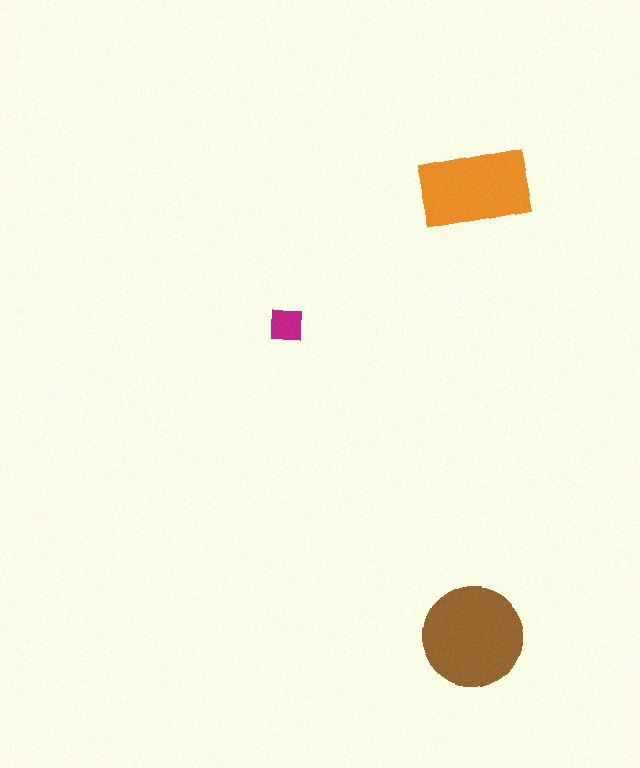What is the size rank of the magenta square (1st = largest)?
3rd.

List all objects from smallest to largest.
The magenta square, the orange rectangle, the brown circle.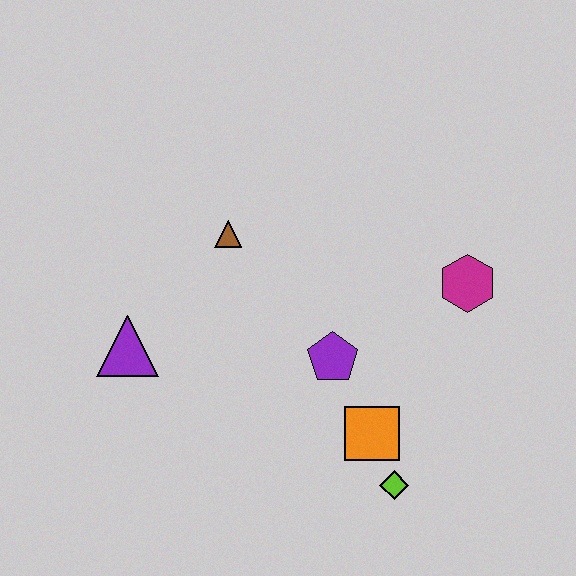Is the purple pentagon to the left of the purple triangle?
No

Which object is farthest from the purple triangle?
The magenta hexagon is farthest from the purple triangle.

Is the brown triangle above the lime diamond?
Yes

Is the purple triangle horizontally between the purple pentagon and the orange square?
No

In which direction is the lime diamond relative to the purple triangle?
The lime diamond is to the right of the purple triangle.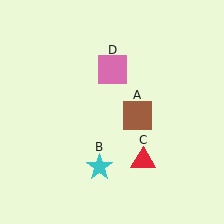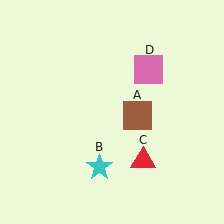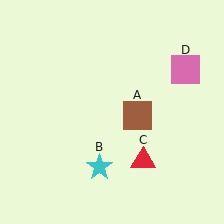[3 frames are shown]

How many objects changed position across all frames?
1 object changed position: pink square (object D).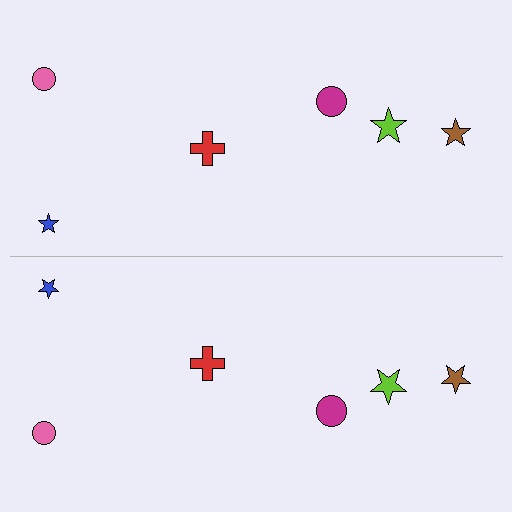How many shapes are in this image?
There are 12 shapes in this image.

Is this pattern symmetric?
Yes, this pattern has bilateral (reflection) symmetry.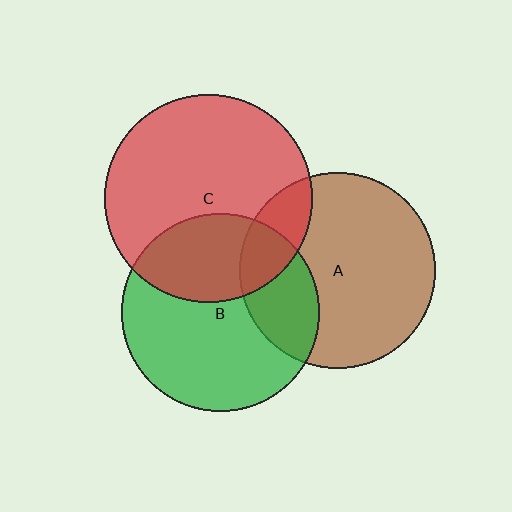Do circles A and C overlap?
Yes.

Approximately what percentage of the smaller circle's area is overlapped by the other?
Approximately 15%.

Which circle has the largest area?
Circle C (red).